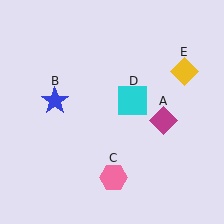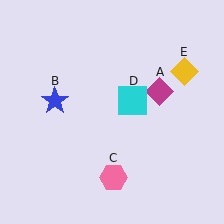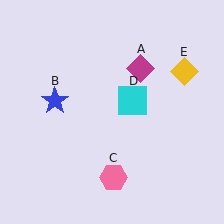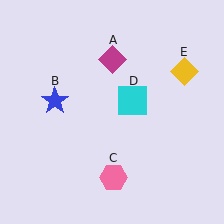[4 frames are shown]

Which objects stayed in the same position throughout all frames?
Blue star (object B) and pink hexagon (object C) and cyan square (object D) and yellow diamond (object E) remained stationary.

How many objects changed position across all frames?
1 object changed position: magenta diamond (object A).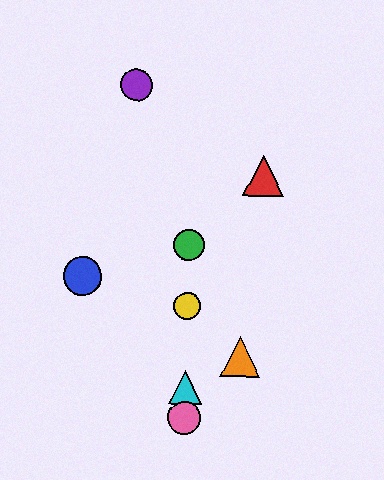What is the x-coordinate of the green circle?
The green circle is at x≈189.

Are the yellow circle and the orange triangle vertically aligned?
No, the yellow circle is at x≈187 and the orange triangle is at x≈240.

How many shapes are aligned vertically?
4 shapes (the green circle, the yellow circle, the cyan triangle, the pink circle) are aligned vertically.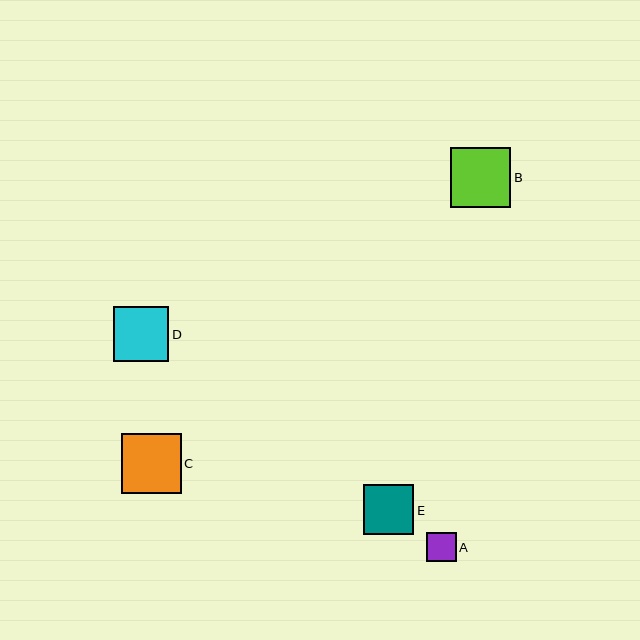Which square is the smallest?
Square A is the smallest with a size of approximately 30 pixels.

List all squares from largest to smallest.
From largest to smallest: B, C, D, E, A.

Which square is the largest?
Square B is the largest with a size of approximately 60 pixels.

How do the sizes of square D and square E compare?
Square D and square E are approximately the same size.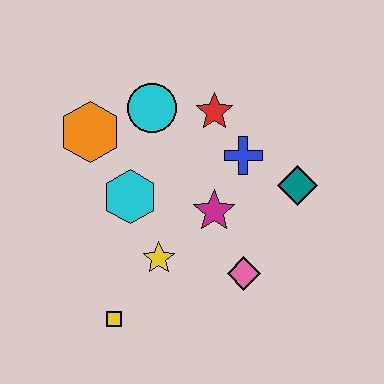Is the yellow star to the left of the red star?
Yes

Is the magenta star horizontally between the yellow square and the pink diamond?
Yes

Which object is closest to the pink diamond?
The magenta star is closest to the pink diamond.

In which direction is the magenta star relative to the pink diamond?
The magenta star is above the pink diamond.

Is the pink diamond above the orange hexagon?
No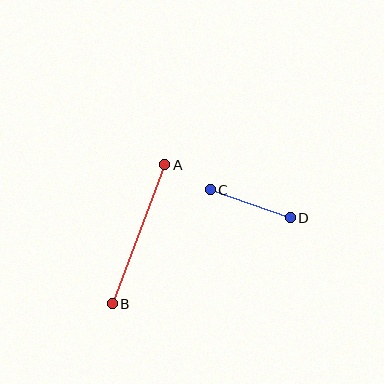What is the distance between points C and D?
The distance is approximately 85 pixels.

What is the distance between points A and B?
The distance is approximately 149 pixels.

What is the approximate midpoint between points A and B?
The midpoint is at approximately (139, 234) pixels.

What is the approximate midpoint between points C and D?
The midpoint is at approximately (250, 204) pixels.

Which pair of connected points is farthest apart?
Points A and B are farthest apart.